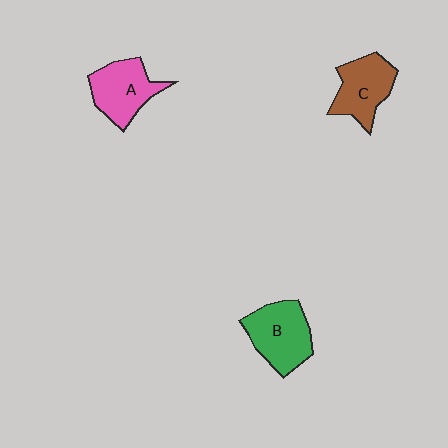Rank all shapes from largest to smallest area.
From largest to smallest: B (green), A (pink), C (brown).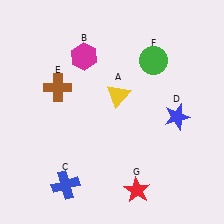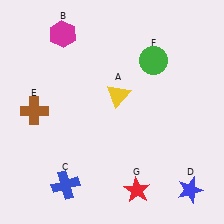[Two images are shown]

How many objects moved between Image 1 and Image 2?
3 objects moved between the two images.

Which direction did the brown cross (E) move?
The brown cross (E) moved left.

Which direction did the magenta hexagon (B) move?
The magenta hexagon (B) moved up.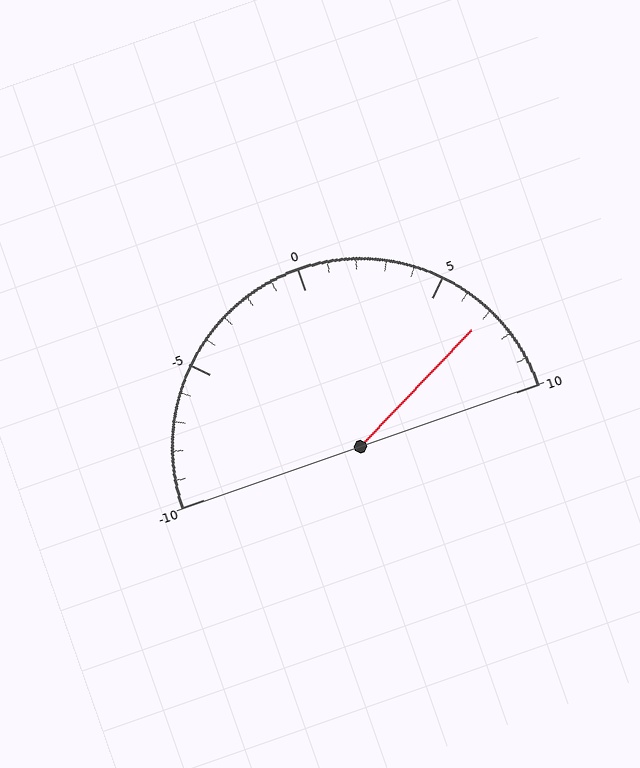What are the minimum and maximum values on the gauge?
The gauge ranges from -10 to 10.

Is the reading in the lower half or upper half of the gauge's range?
The reading is in the upper half of the range (-10 to 10).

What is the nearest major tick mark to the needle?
The nearest major tick mark is 5.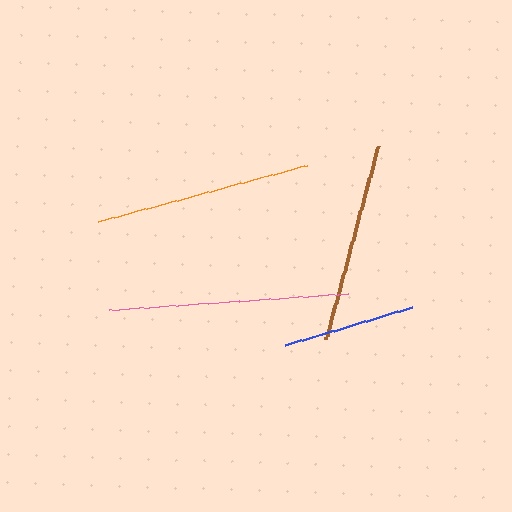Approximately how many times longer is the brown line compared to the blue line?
The brown line is approximately 1.5 times the length of the blue line.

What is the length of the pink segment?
The pink segment is approximately 240 pixels long.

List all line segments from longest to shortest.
From longest to shortest: pink, orange, brown, blue.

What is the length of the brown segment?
The brown segment is approximately 201 pixels long.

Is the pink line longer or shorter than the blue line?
The pink line is longer than the blue line.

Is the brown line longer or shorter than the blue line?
The brown line is longer than the blue line.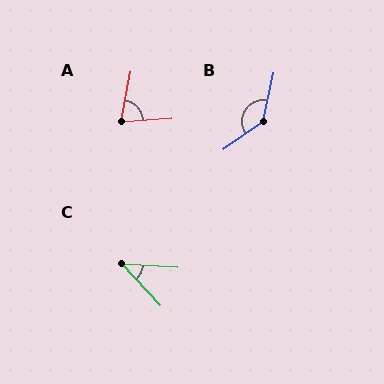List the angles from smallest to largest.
C (44°), A (75°), B (137°).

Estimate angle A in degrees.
Approximately 75 degrees.